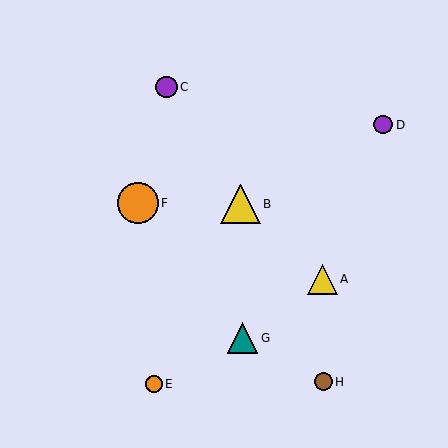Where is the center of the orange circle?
The center of the orange circle is at (154, 384).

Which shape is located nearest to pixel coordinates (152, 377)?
The orange circle (labeled E) at (154, 384) is nearest to that location.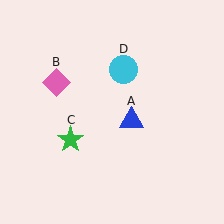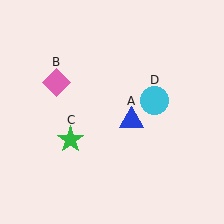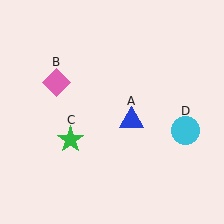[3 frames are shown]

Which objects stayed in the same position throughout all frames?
Blue triangle (object A) and pink diamond (object B) and green star (object C) remained stationary.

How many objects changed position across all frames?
1 object changed position: cyan circle (object D).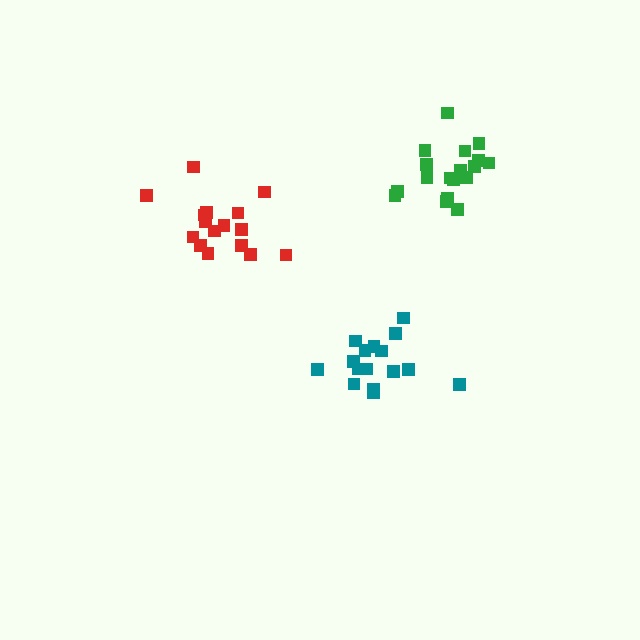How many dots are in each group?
Group 1: 16 dots, Group 2: 16 dots, Group 3: 18 dots (50 total).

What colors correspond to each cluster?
The clusters are colored: teal, red, green.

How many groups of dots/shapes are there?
There are 3 groups.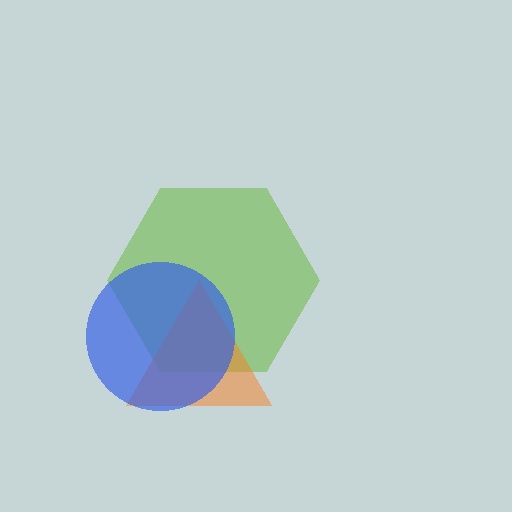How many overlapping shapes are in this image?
There are 3 overlapping shapes in the image.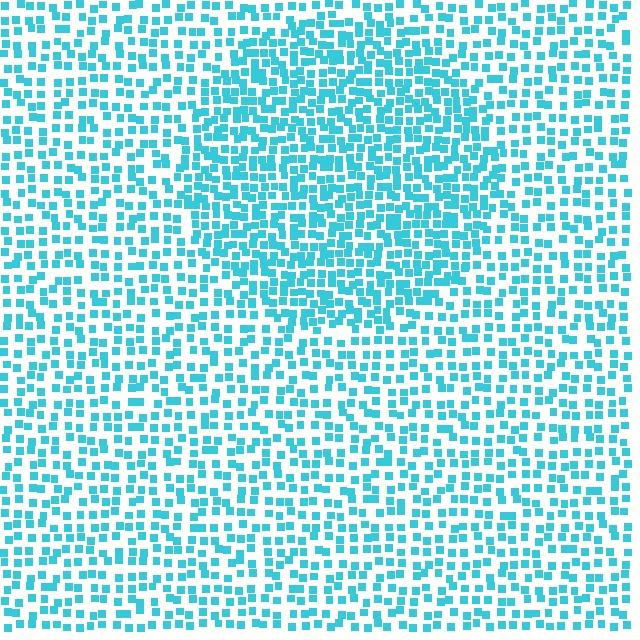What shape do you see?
I see a circle.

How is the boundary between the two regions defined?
The boundary is defined by a change in element density (approximately 1.7x ratio). All elements are the same color, size, and shape.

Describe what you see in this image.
The image contains small cyan elements arranged at two different densities. A circle-shaped region is visible where the elements are more densely packed than the surrounding area.